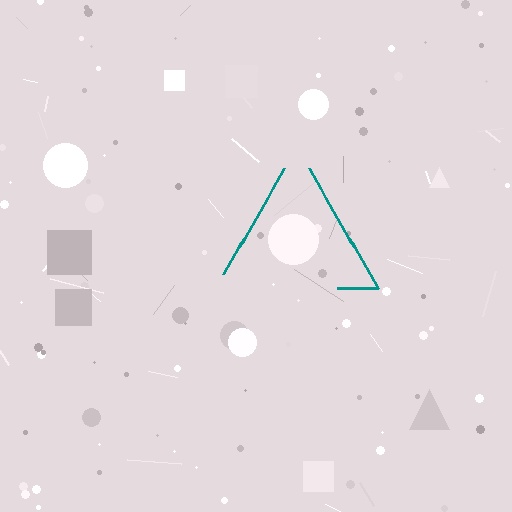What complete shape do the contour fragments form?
The contour fragments form a triangle.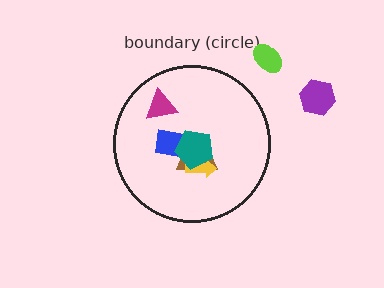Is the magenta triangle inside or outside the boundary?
Inside.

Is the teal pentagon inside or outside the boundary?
Inside.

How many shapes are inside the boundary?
5 inside, 2 outside.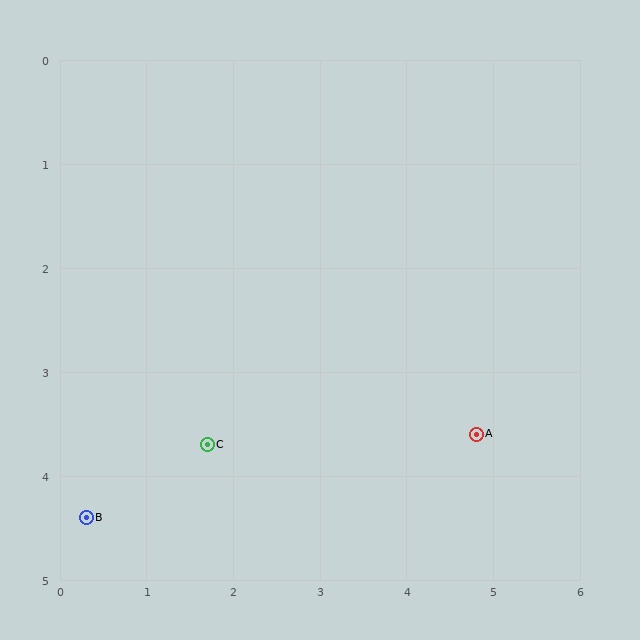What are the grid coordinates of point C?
Point C is at approximately (1.7, 3.7).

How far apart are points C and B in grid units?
Points C and B are about 1.6 grid units apart.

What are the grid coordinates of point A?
Point A is at approximately (4.8, 3.6).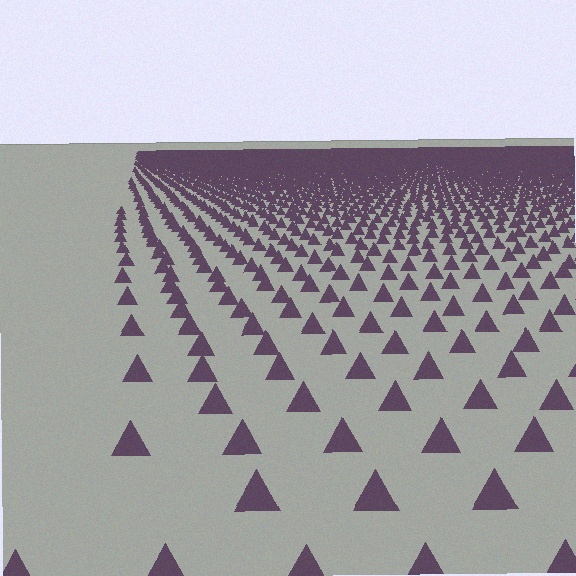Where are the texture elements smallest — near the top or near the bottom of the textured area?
Near the top.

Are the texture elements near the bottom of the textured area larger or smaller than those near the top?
Larger. Near the bottom, elements are closer to the viewer and appear at a bigger on-screen size.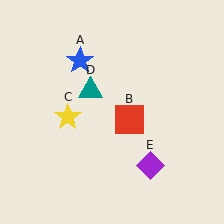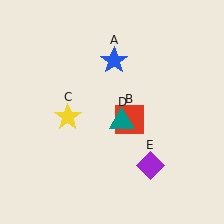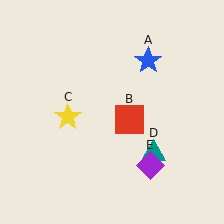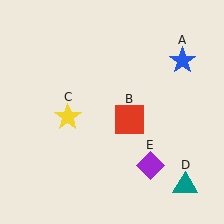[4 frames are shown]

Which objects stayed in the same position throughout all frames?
Red square (object B) and yellow star (object C) and purple diamond (object E) remained stationary.